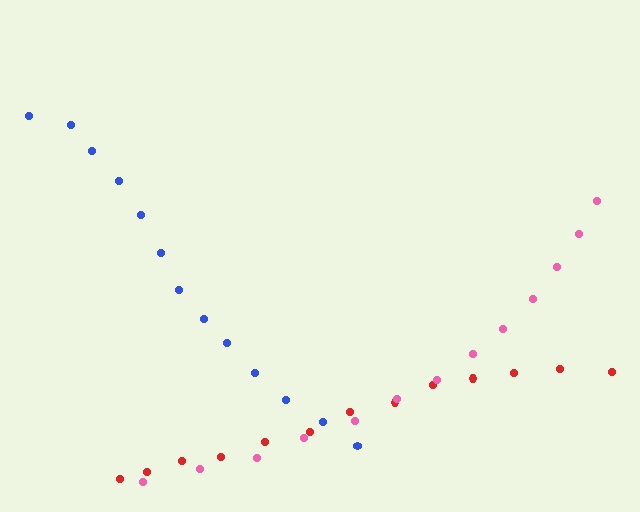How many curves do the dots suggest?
There are 3 distinct paths.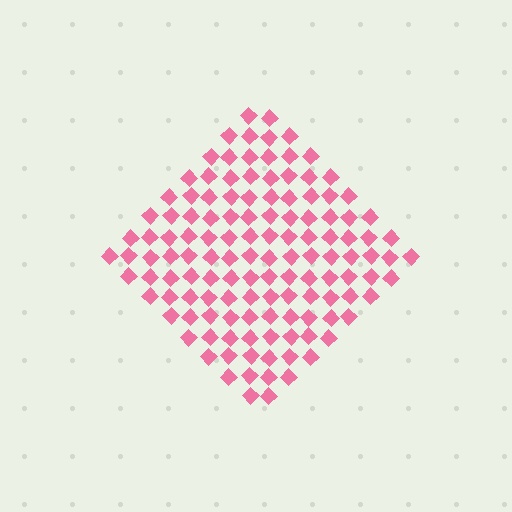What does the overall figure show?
The overall figure shows a diamond.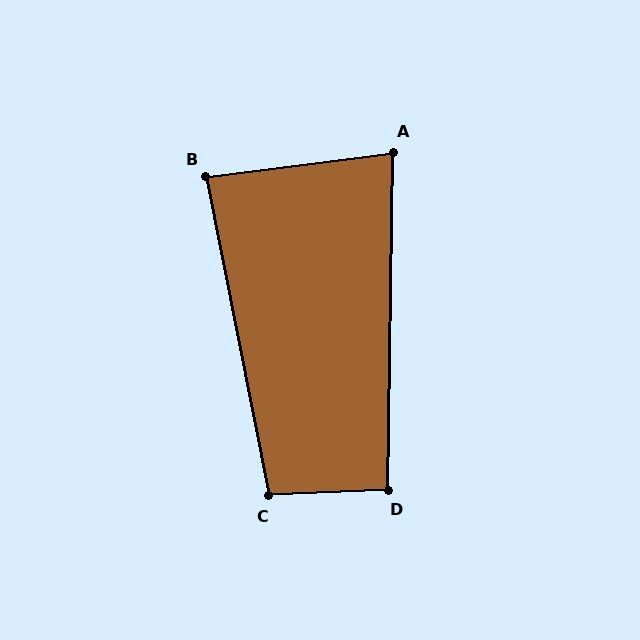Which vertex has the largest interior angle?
C, at approximately 98 degrees.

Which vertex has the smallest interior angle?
A, at approximately 82 degrees.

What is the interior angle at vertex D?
Approximately 94 degrees (approximately right).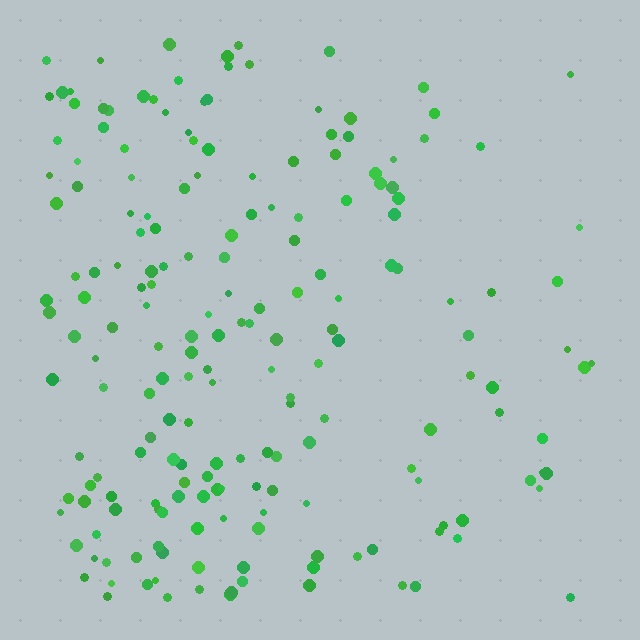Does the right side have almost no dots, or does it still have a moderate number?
Still a moderate number, just noticeably fewer than the left.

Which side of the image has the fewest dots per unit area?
The right.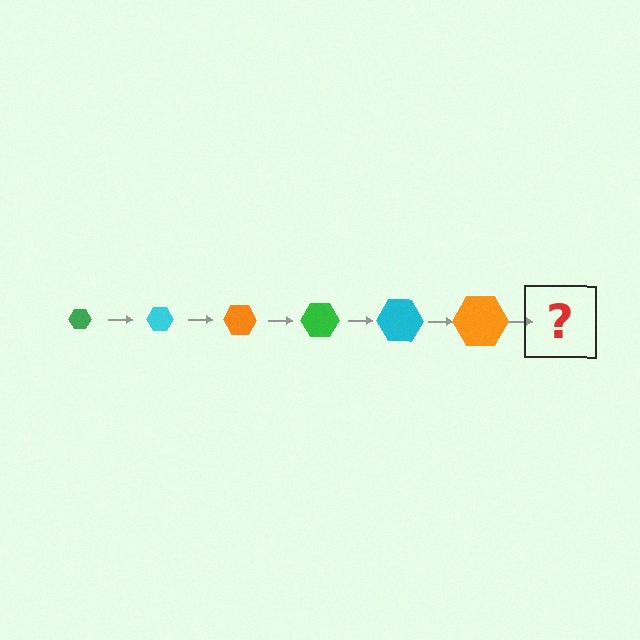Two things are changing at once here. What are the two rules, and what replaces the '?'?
The two rules are that the hexagon grows larger each step and the color cycles through green, cyan, and orange. The '?' should be a green hexagon, larger than the previous one.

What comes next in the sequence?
The next element should be a green hexagon, larger than the previous one.